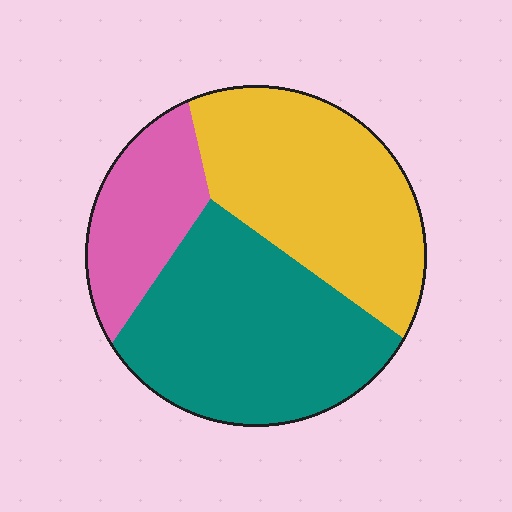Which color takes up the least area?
Pink, at roughly 20%.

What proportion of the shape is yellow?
Yellow takes up about two fifths (2/5) of the shape.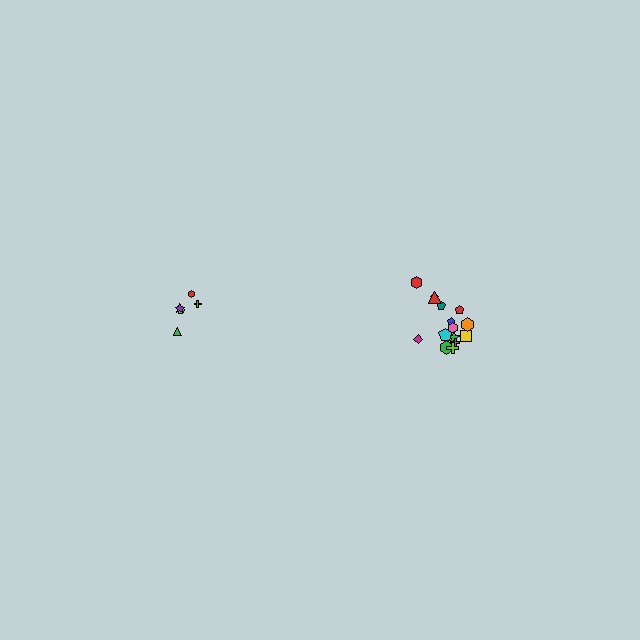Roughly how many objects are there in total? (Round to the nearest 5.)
Roughly 20 objects in total.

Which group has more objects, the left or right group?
The right group.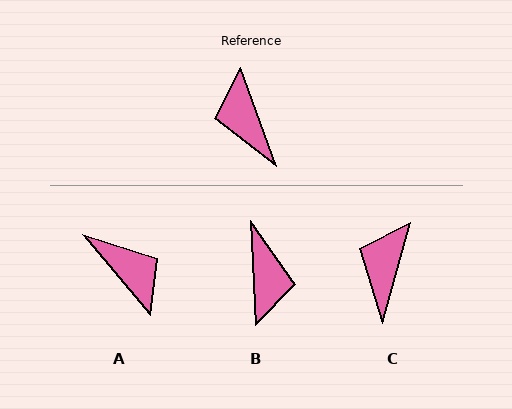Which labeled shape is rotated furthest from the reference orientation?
B, about 163 degrees away.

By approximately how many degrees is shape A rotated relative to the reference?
Approximately 160 degrees clockwise.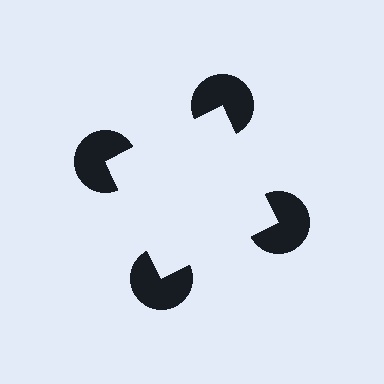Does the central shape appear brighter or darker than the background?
It typically appears slightly brighter than the background, even though no actual brightness change is drawn.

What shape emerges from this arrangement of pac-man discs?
An illusory square — its edges are inferred from the aligned wedge cuts in the pac-man discs, not physically drawn.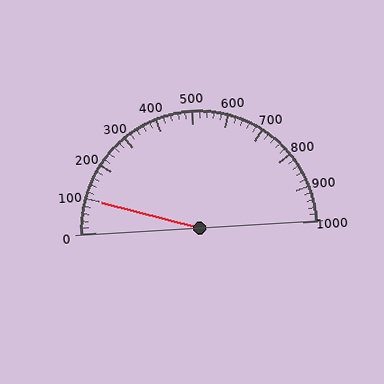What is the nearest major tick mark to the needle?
The nearest major tick mark is 100.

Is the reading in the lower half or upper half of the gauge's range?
The reading is in the lower half of the range (0 to 1000).